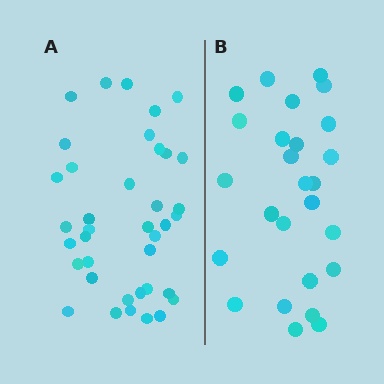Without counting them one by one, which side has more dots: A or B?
Region A (the left region) has more dots.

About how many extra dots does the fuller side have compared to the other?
Region A has roughly 12 or so more dots than region B.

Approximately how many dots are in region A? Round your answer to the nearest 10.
About 40 dots. (The exact count is 38, which rounds to 40.)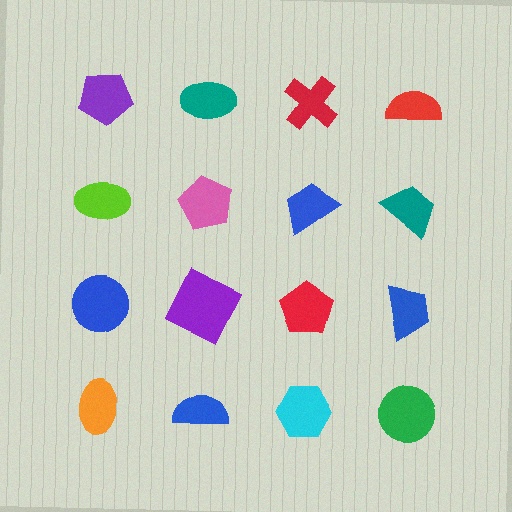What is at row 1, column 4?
A red semicircle.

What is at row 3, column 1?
A blue circle.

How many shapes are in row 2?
4 shapes.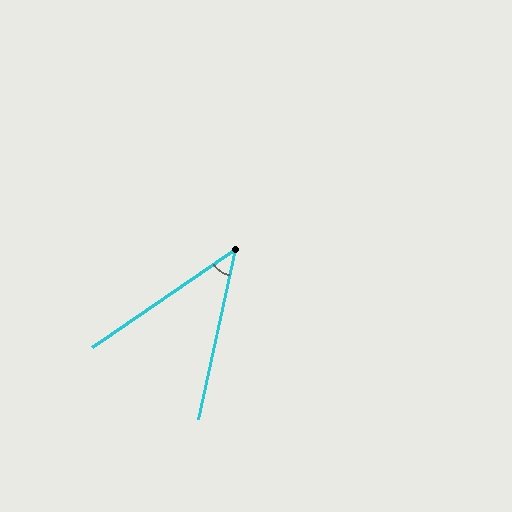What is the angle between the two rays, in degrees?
Approximately 43 degrees.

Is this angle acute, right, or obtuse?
It is acute.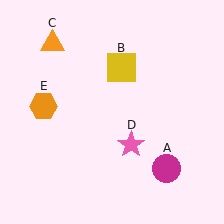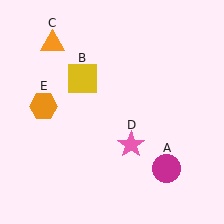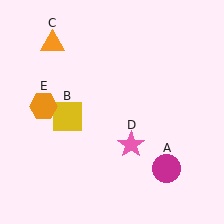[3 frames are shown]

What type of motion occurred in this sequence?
The yellow square (object B) rotated counterclockwise around the center of the scene.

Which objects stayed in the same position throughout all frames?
Magenta circle (object A) and orange triangle (object C) and pink star (object D) and orange hexagon (object E) remained stationary.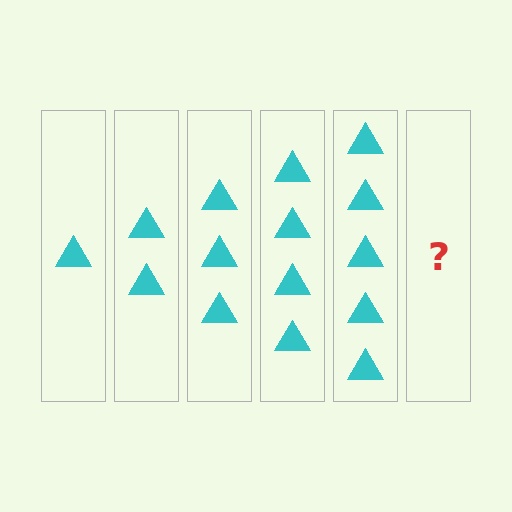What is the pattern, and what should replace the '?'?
The pattern is that each step adds one more triangle. The '?' should be 6 triangles.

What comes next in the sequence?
The next element should be 6 triangles.